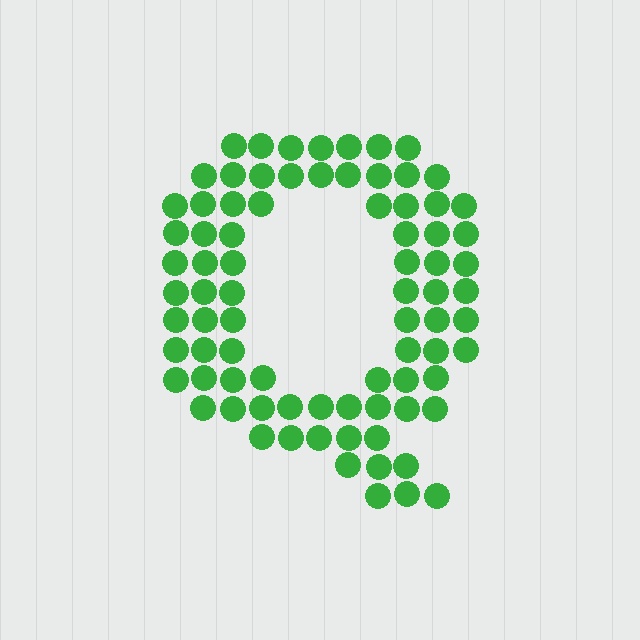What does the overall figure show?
The overall figure shows the letter Q.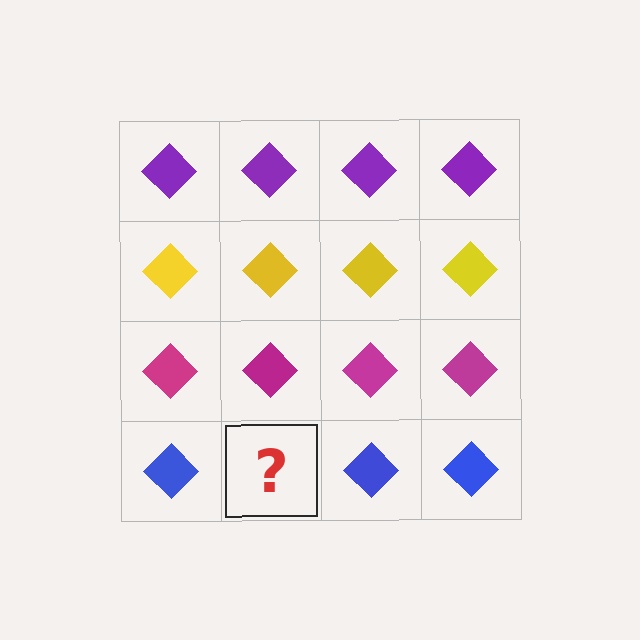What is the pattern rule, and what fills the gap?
The rule is that each row has a consistent color. The gap should be filled with a blue diamond.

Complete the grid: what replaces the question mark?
The question mark should be replaced with a blue diamond.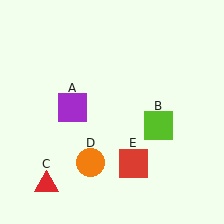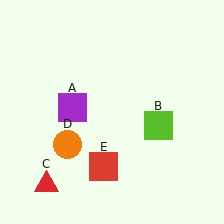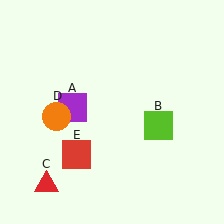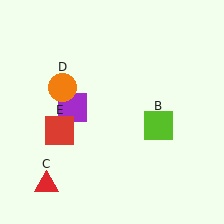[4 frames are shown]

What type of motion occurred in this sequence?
The orange circle (object D), red square (object E) rotated clockwise around the center of the scene.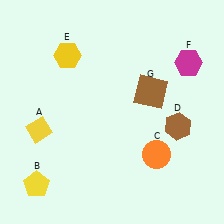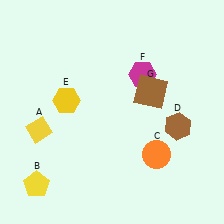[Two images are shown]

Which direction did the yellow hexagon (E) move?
The yellow hexagon (E) moved down.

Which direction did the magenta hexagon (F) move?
The magenta hexagon (F) moved left.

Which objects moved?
The objects that moved are: the yellow hexagon (E), the magenta hexagon (F).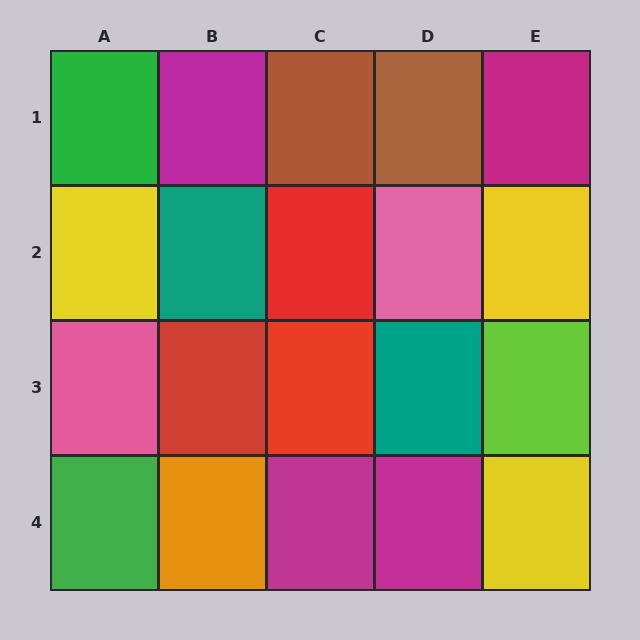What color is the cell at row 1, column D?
Brown.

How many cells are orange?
1 cell is orange.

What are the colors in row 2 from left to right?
Yellow, teal, red, pink, yellow.